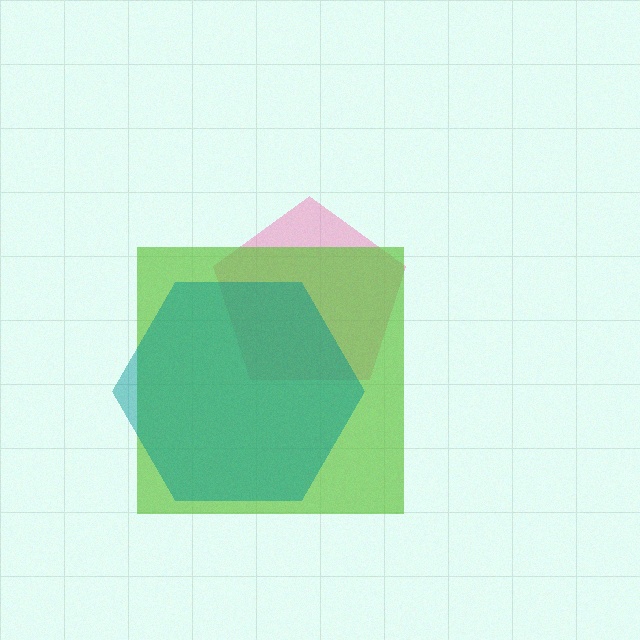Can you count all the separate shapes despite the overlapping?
Yes, there are 3 separate shapes.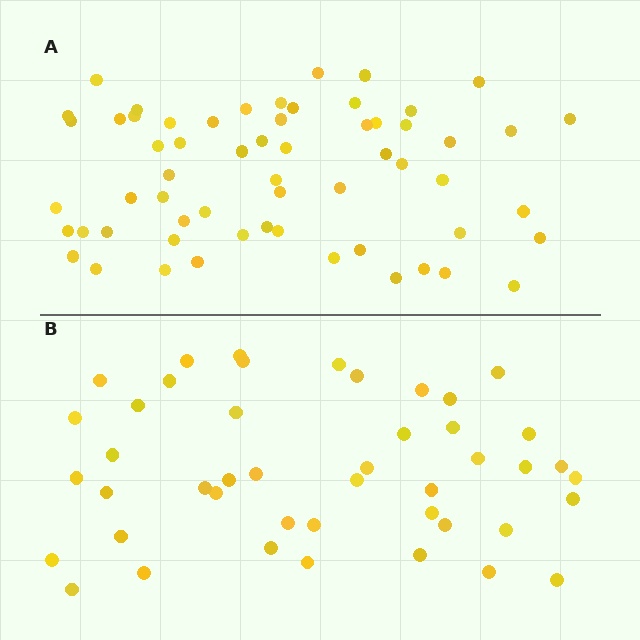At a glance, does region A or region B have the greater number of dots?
Region A (the top region) has more dots.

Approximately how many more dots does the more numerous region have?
Region A has approximately 15 more dots than region B.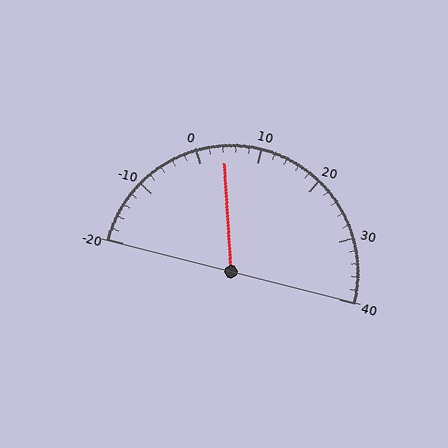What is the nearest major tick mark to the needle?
The nearest major tick mark is 0.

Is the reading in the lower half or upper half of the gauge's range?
The reading is in the lower half of the range (-20 to 40).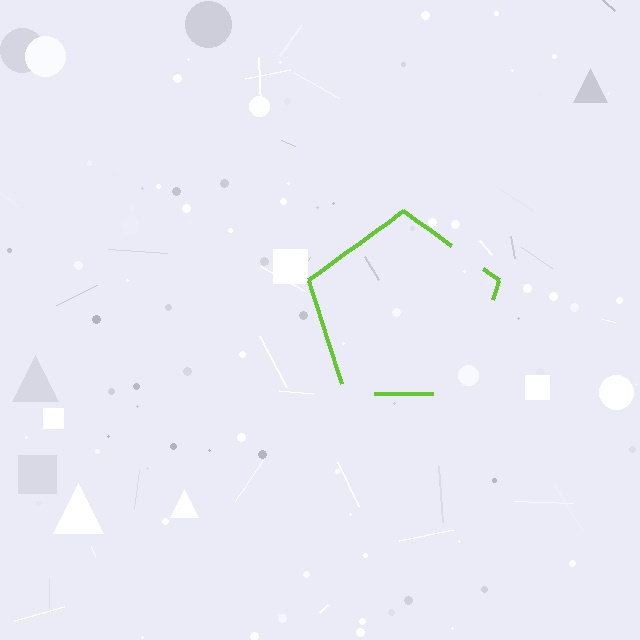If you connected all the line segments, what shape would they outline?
They would outline a pentagon.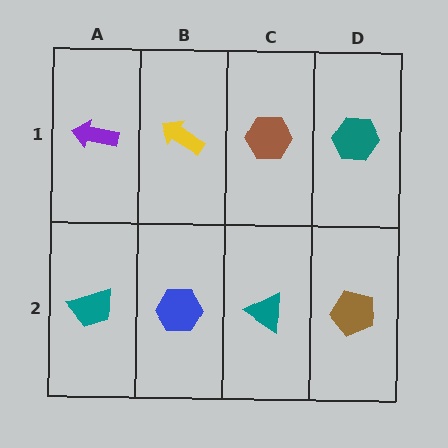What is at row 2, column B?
A blue hexagon.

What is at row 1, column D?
A teal hexagon.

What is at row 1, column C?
A brown hexagon.